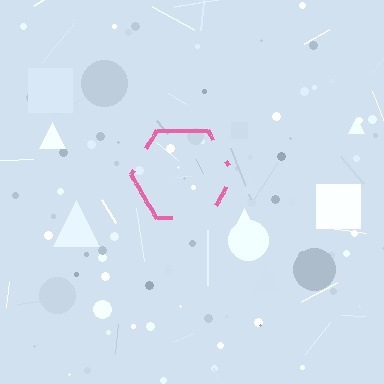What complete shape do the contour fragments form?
The contour fragments form a hexagon.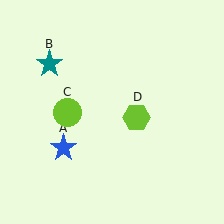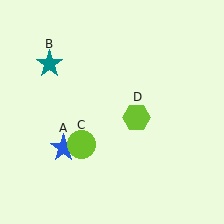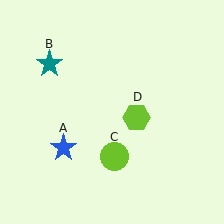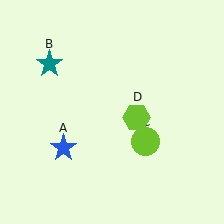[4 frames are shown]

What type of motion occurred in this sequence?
The lime circle (object C) rotated counterclockwise around the center of the scene.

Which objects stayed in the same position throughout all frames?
Blue star (object A) and teal star (object B) and lime hexagon (object D) remained stationary.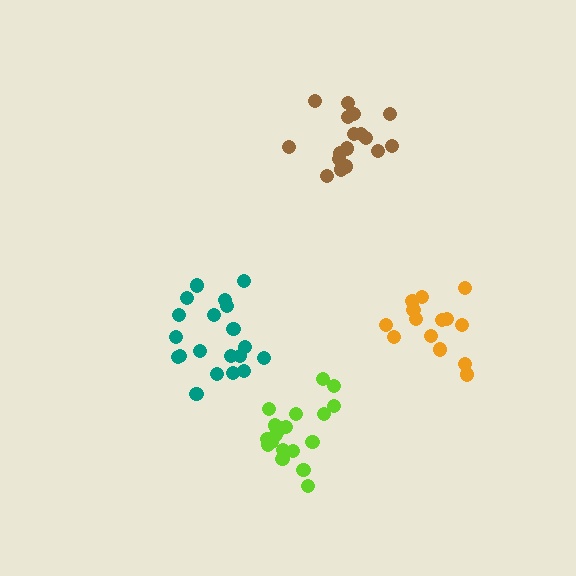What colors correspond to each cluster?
The clusters are colored: teal, lime, brown, orange.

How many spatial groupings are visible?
There are 4 spatial groupings.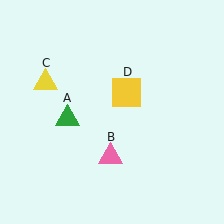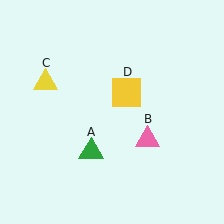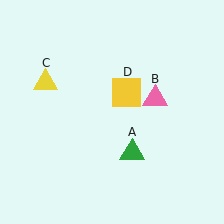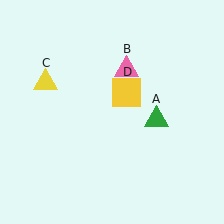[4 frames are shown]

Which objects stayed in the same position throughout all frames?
Yellow triangle (object C) and yellow square (object D) remained stationary.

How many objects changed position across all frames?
2 objects changed position: green triangle (object A), pink triangle (object B).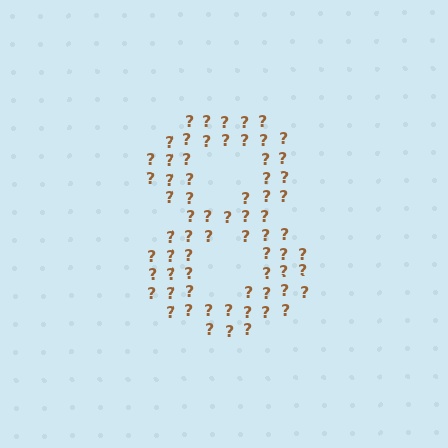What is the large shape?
The large shape is the digit 8.